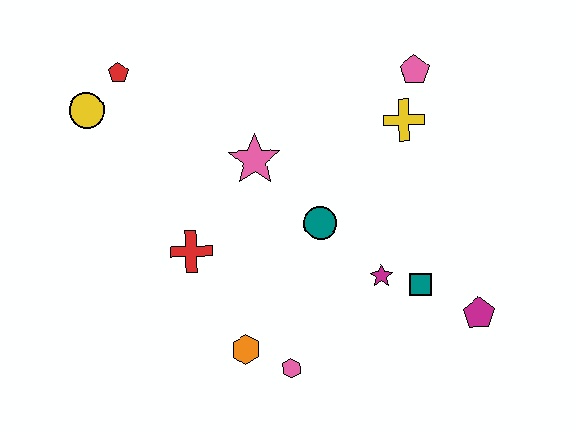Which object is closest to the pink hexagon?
The orange hexagon is closest to the pink hexagon.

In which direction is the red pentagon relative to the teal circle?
The red pentagon is to the left of the teal circle.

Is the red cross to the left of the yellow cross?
Yes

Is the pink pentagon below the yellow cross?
No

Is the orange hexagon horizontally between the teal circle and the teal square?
No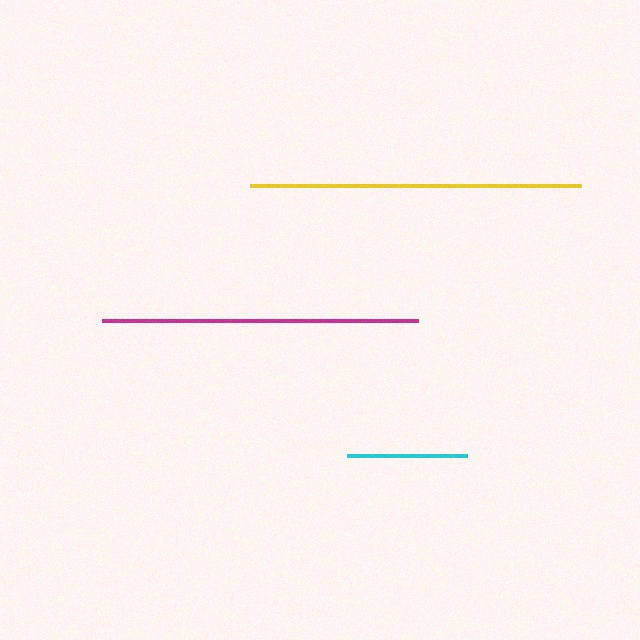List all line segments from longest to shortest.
From longest to shortest: yellow, magenta, cyan.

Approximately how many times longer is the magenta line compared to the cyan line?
The magenta line is approximately 2.6 times the length of the cyan line.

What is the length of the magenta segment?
The magenta segment is approximately 316 pixels long.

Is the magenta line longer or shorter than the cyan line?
The magenta line is longer than the cyan line.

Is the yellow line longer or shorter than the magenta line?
The yellow line is longer than the magenta line.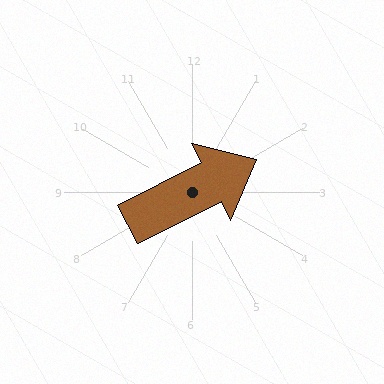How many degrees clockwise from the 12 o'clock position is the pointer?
Approximately 63 degrees.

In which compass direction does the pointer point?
Northeast.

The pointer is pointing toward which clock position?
Roughly 2 o'clock.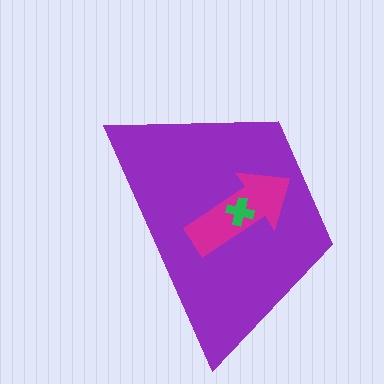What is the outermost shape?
The purple trapezoid.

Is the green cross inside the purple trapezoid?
Yes.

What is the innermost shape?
The green cross.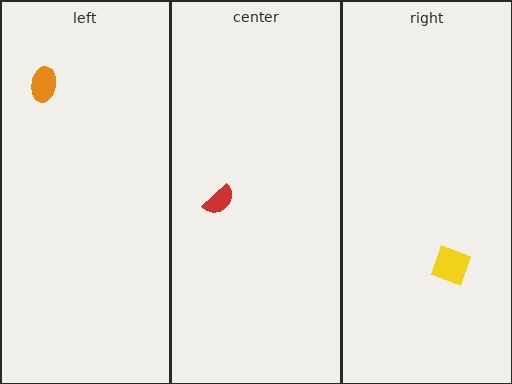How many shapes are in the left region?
1.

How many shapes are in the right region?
1.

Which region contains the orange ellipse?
The left region.